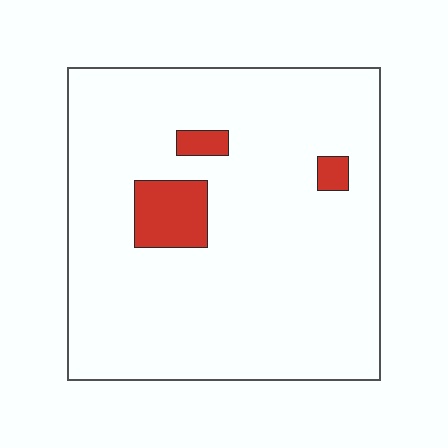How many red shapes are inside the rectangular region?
3.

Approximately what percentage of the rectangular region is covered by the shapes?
Approximately 10%.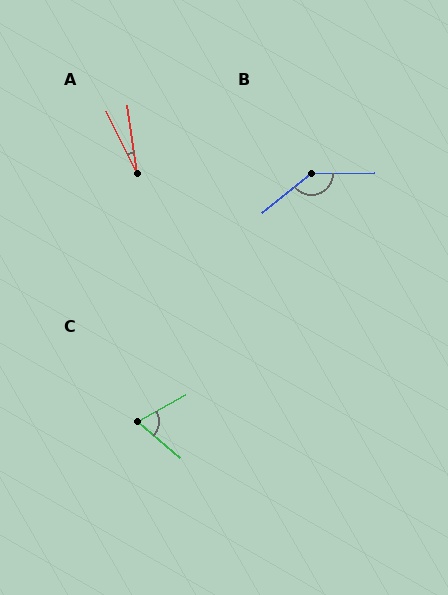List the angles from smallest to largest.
A (18°), C (70°), B (142°).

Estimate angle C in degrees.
Approximately 70 degrees.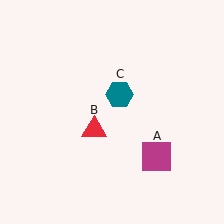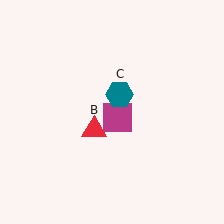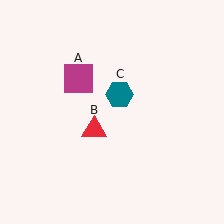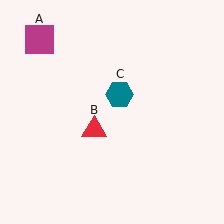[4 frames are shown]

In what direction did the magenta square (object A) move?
The magenta square (object A) moved up and to the left.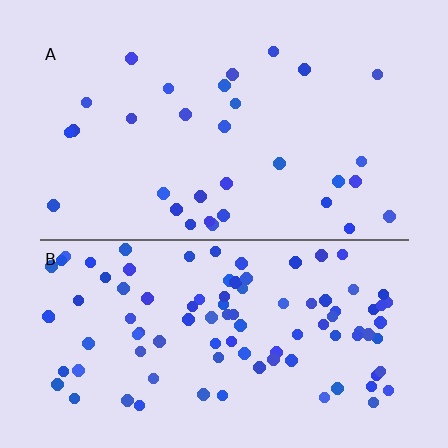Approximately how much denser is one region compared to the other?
Approximately 3.1× — region B over region A.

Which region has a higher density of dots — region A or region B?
B (the bottom).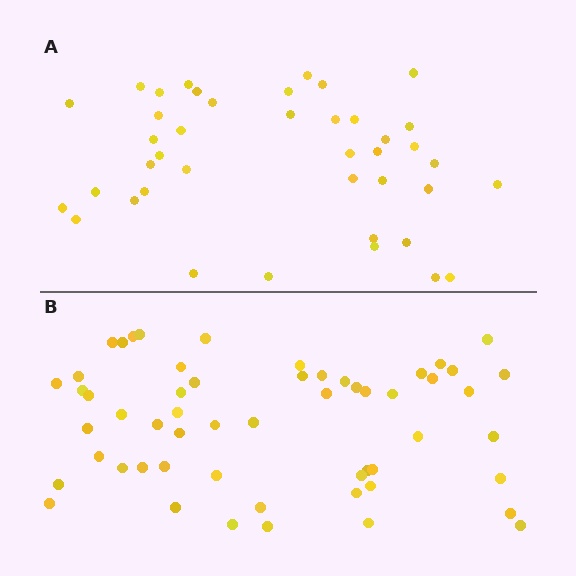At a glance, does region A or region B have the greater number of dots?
Region B (the bottom region) has more dots.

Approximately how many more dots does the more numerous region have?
Region B has approximately 15 more dots than region A.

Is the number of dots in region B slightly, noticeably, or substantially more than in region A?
Region B has noticeably more, but not dramatically so. The ratio is roughly 1.4 to 1.